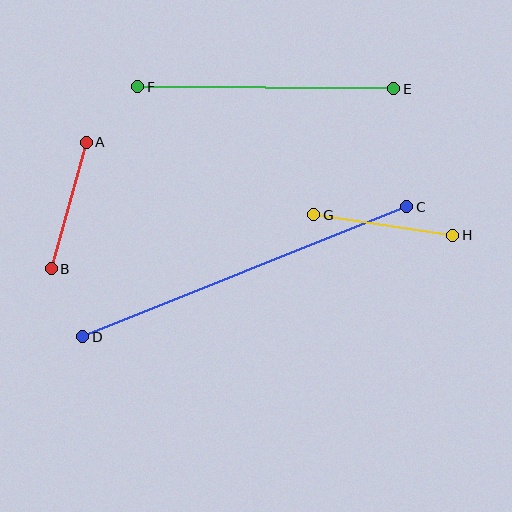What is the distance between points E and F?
The distance is approximately 256 pixels.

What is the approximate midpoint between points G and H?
The midpoint is at approximately (383, 225) pixels.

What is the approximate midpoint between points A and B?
The midpoint is at approximately (69, 206) pixels.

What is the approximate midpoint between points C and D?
The midpoint is at approximately (245, 272) pixels.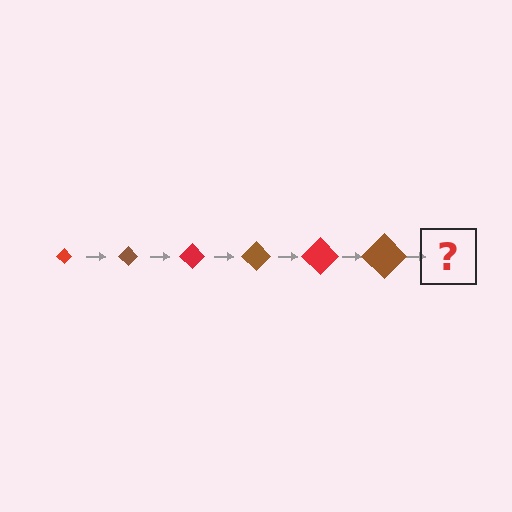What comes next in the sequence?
The next element should be a red diamond, larger than the previous one.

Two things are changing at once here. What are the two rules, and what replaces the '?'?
The two rules are that the diamond grows larger each step and the color cycles through red and brown. The '?' should be a red diamond, larger than the previous one.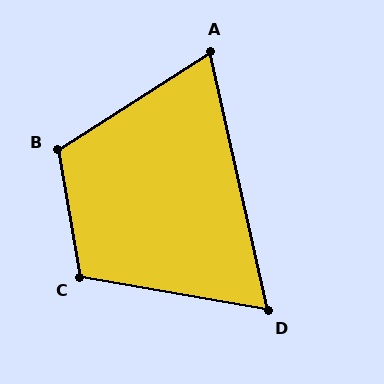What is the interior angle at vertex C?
Approximately 110 degrees (obtuse).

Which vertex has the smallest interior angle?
D, at approximately 67 degrees.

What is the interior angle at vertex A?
Approximately 70 degrees (acute).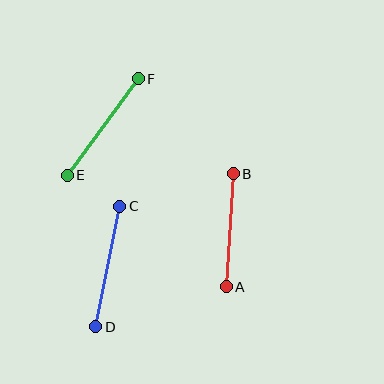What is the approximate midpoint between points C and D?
The midpoint is at approximately (108, 267) pixels.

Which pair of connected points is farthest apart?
Points C and D are farthest apart.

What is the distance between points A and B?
The distance is approximately 113 pixels.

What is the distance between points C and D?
The distance is approximately 123 pixels.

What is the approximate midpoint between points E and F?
The midpoint is at approximately (103, 127) pixels.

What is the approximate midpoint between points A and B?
The midpoint is at approximately (230, 230) pixels.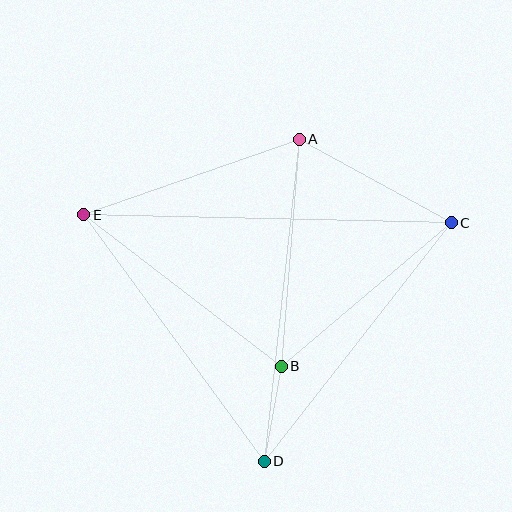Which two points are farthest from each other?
Points C and E are farthest from each other.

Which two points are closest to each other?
Points B and D are closest to each other.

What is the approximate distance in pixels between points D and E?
The distance between D and E is approximately 306 pixels.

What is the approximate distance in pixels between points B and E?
The distance between B and E is approximately 249 pixels.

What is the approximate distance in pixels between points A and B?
The distance between A and B is approximately 228 pixels.